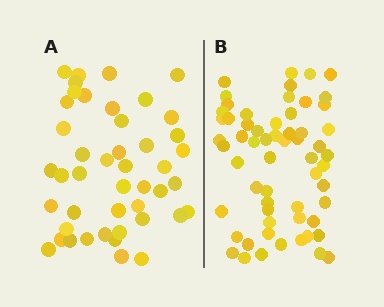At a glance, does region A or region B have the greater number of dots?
Region B (the right region) has more dots.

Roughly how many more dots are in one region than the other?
Region B has approximately 15 more dots than region A.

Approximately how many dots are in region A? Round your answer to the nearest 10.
About 40 dots. (The exact count is 45, which rounds to 40.)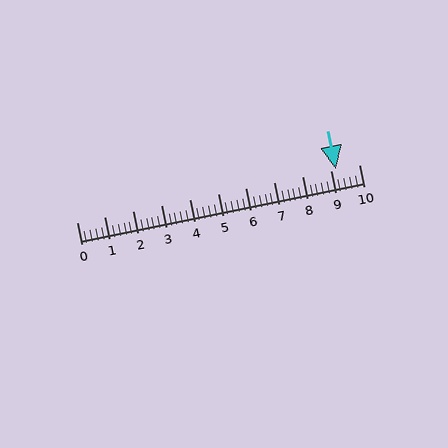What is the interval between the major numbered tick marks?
The major tick marks are spaced 1 units apart.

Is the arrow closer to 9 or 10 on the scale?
The arrow is closer to 9.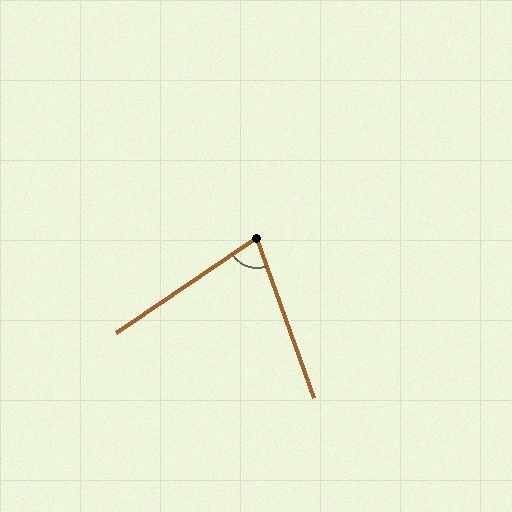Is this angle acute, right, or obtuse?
It is acute.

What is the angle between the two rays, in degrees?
Approximately 76 degrees.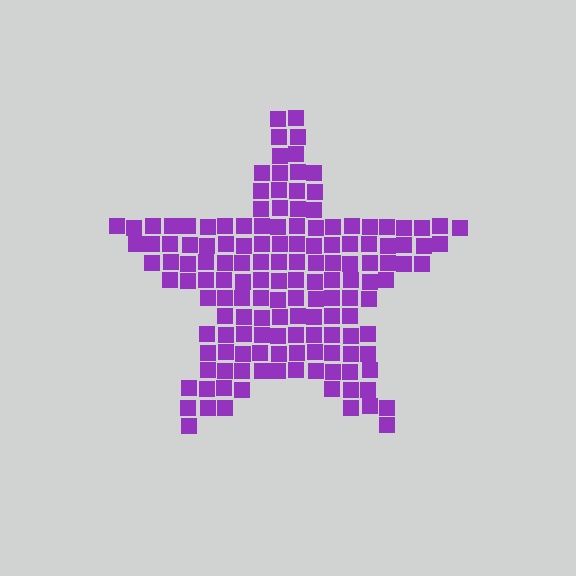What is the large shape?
The large shape is a star.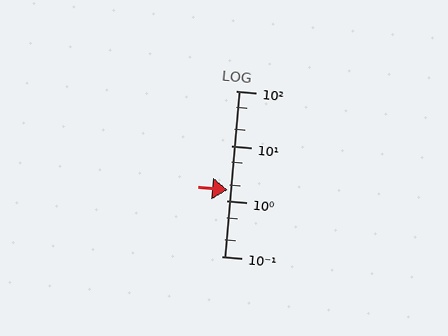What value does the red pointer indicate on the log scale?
The pointer indicates approximately 1.6.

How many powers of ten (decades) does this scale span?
The scale spans 3 decades, from 0.1 to 100.